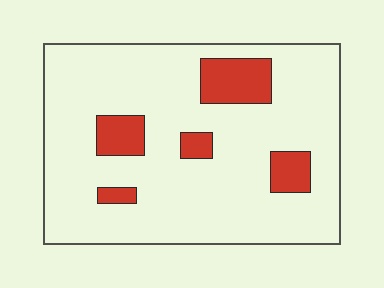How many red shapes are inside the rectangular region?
5.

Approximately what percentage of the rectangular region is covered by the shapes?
Approximately 15%.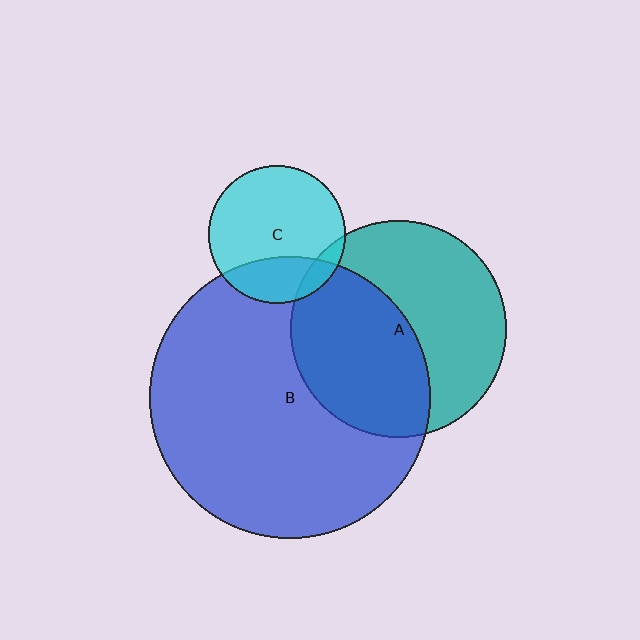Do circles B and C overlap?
Yes.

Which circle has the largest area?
Circle B (blue).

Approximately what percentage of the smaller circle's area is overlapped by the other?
Approximately 25%.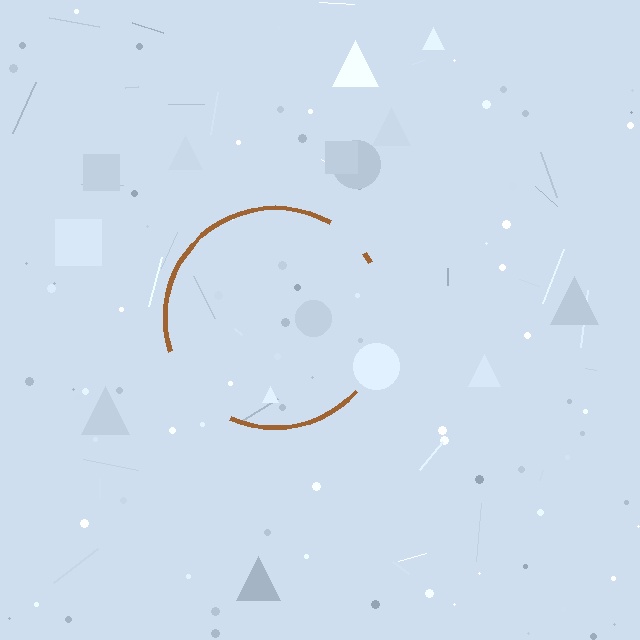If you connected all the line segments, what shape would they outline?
They would outline a circle.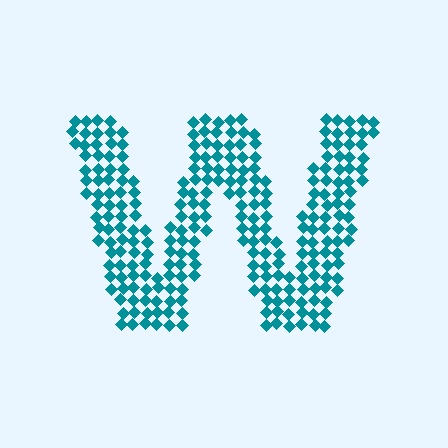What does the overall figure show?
The overall figure shows the letter W.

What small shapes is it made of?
It is made of small diamonds.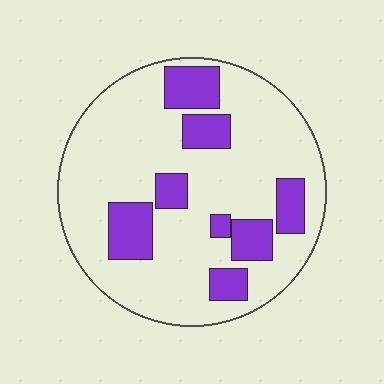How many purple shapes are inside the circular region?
8.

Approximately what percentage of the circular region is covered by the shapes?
Approximately 25%.